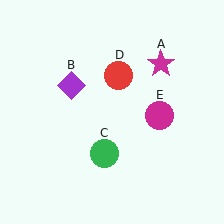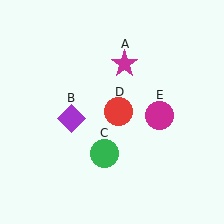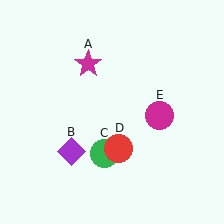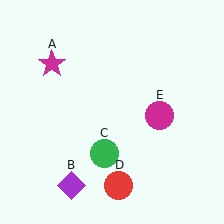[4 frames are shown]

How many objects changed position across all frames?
3 objects changed position: magenta star (object A), purple diamond (object B), red circle (object D).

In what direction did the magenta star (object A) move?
The magenta star (object A) moved left.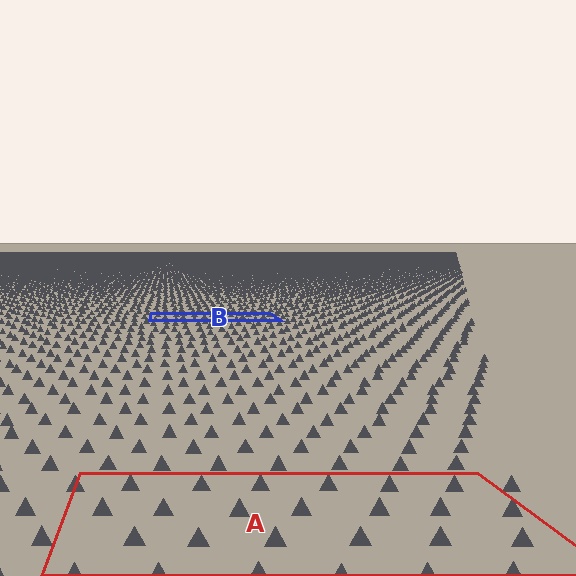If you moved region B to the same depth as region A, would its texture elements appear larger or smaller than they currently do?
They would appear larger. At a closer depth, the same texture elements are projected at a bigger on-screen size.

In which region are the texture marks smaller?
The texture marks are smaller in region B, because it is farther away.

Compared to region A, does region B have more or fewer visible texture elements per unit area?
Region B has more texture elements per unit area — they are packed more densely because it is farther away.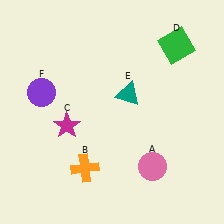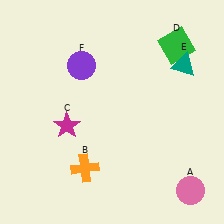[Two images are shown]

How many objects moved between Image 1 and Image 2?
3 objects moved between the two images.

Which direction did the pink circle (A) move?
The pink circle (A) moved right.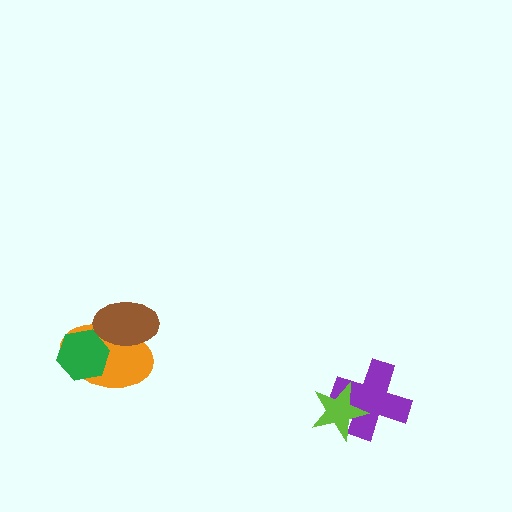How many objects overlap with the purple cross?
1 object overlaps with the purple cross.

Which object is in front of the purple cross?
The lime star is in front of the purple cross.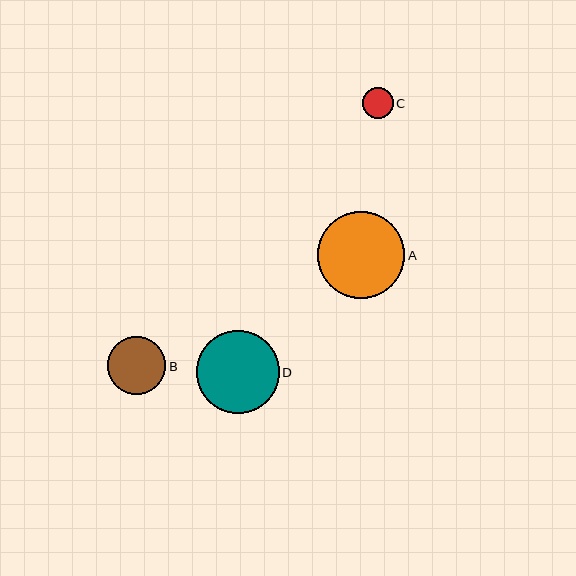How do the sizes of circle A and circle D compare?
Circle A and circle D are approximately the same size.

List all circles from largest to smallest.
From largest to smallest: A, D, B, C.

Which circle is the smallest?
Circle C is the smallest with a size of approximately 31 pixels.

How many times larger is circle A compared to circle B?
Circle A is approximately 1.5 times the size of circle B.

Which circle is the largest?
Circle A is the largest with a size of approximately 87 pixels.